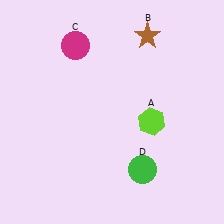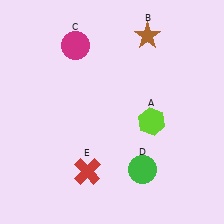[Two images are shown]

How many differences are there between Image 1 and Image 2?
There is 1 difference between the two images.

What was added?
A red cross (E) was added in Image 2.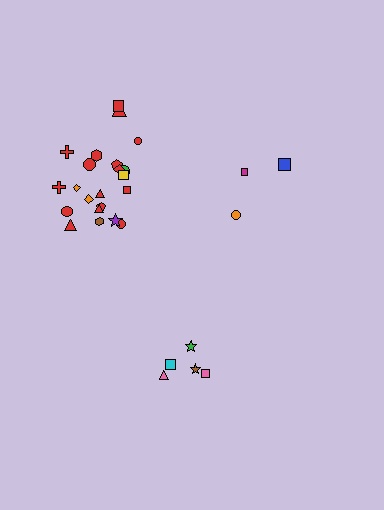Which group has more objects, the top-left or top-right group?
The top-left group.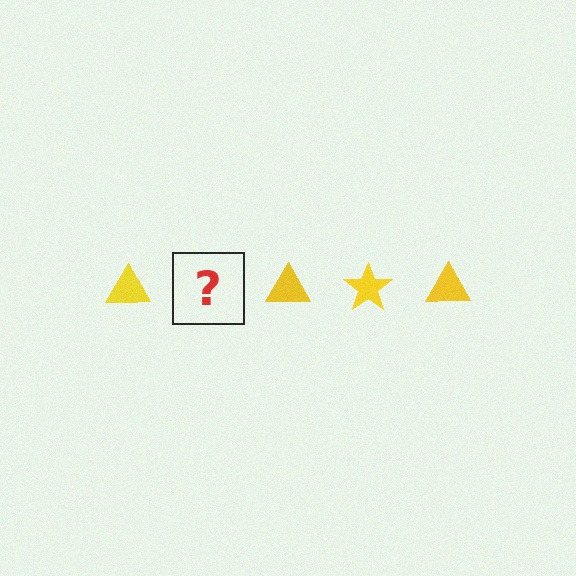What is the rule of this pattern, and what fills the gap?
The rule is that the pattern cycles through triangle, star shapes in yellow. The gap should be filled with a yellow star.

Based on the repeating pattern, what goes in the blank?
The blank should be a yellow star.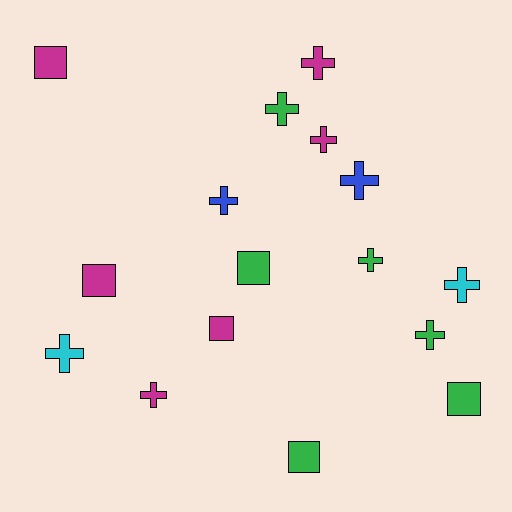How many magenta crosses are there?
There are 3 magenta crosses.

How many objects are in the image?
There are 16 objects.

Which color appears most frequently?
Green, with 6 objects.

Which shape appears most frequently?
Cross, with 10 objects.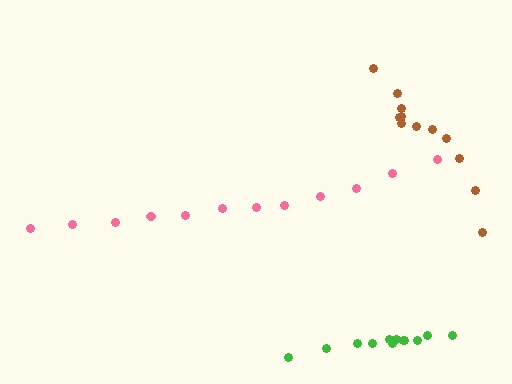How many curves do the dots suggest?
There are 3 distinct paths.